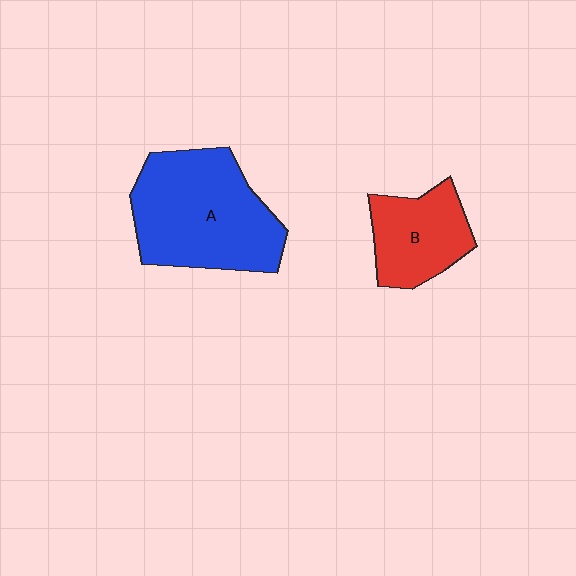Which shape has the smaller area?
Shape B (red).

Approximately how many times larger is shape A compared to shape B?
Approximately 1.8 times.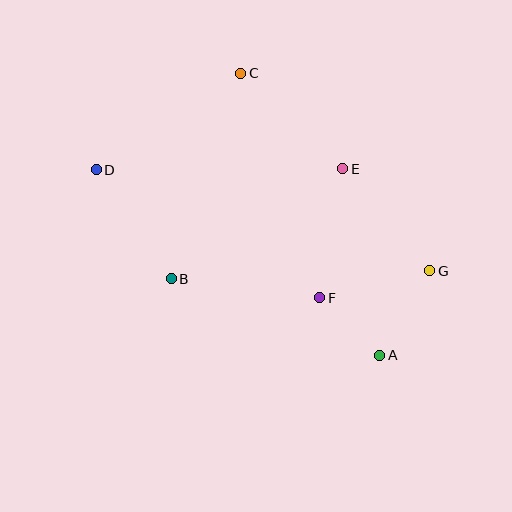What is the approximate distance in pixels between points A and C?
The distance between A and C is approximately 314 pixels.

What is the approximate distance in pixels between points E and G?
The distance between E and G is approximately 134 pixels.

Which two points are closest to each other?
Points A and F are closest to each other.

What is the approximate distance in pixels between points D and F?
The distance between D and F is approximately 257 pixels.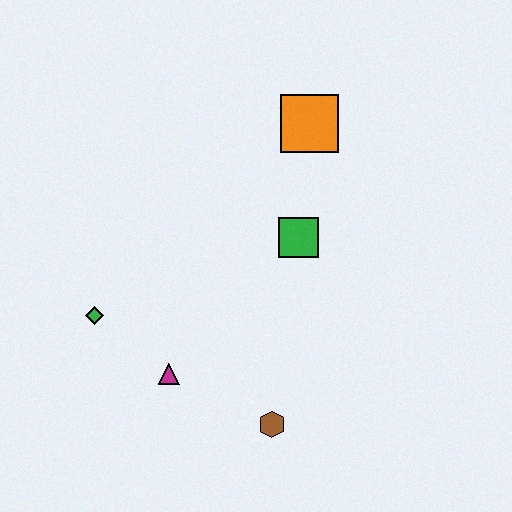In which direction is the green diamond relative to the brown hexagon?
The green diamond is to the left of the brown hexagon.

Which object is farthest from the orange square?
The brown hexagon is farthest from the orange square.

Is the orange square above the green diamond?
Yes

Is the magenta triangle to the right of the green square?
No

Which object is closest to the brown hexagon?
The magenta triangle is closest to the brown hexagon.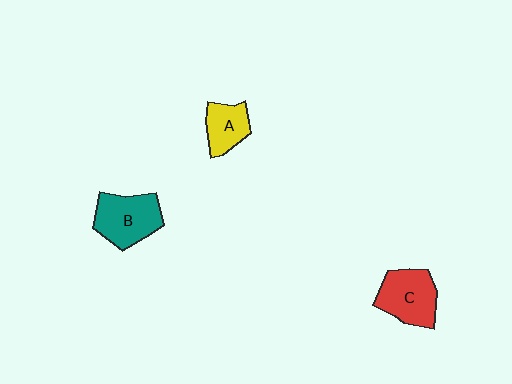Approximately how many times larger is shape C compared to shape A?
Approximately 1.5 times.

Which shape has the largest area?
Shape B (teal).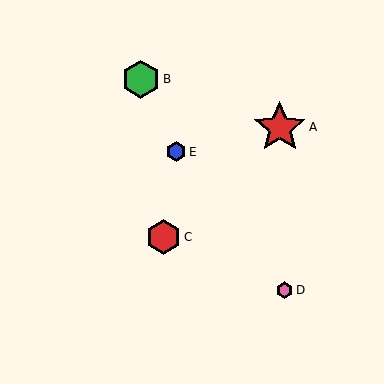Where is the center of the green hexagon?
The center of the green hexagon is at (141, 79).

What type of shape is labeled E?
Shape E is a blue hexagon.